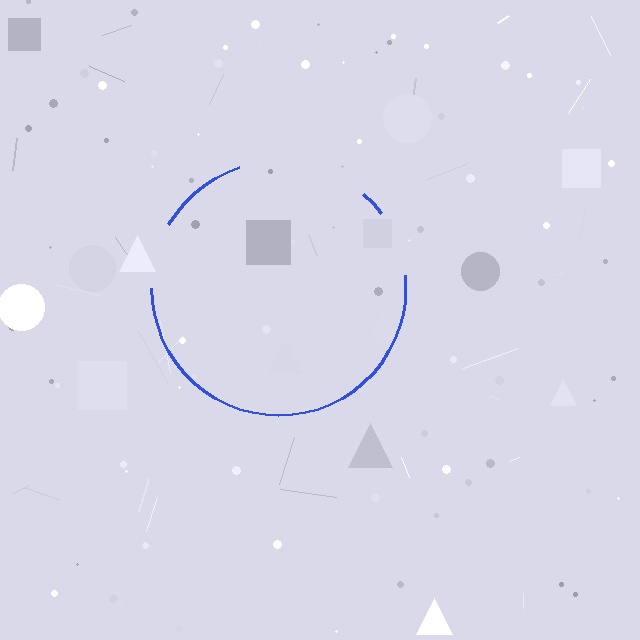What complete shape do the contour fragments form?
The contour fragments form a circle.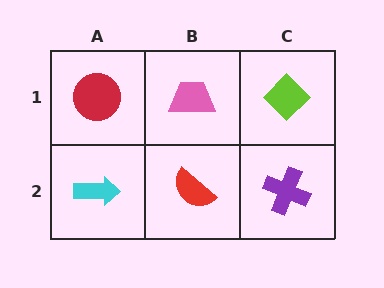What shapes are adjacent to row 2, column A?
A red circle (row 1, column A), a red semicircle (row 2, column B).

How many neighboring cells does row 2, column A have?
2.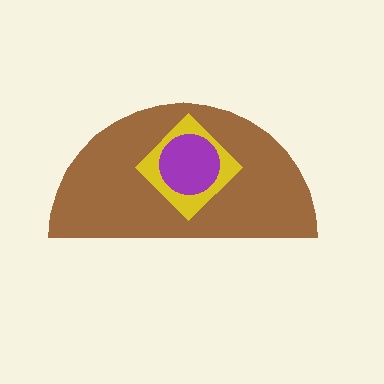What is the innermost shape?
The purple circle.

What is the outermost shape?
The brown semicircle.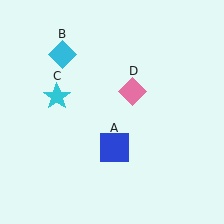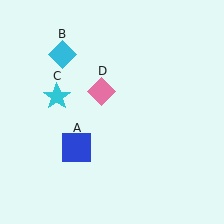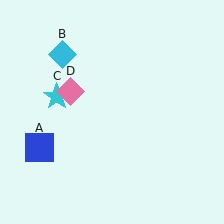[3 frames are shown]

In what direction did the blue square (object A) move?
The blue square (object A) moved left.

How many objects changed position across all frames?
2 objects changed position: blue square (object A), pink diamond (object D).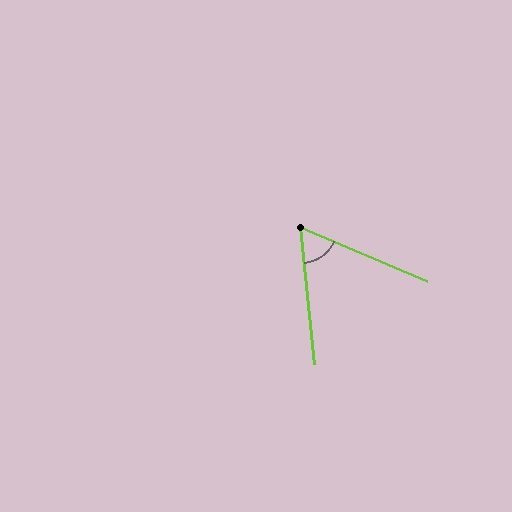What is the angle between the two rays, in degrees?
Approximately 61 degrees.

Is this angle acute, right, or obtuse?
It is acute.